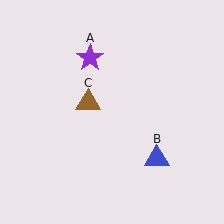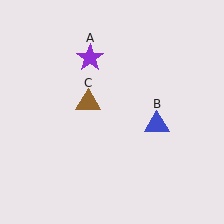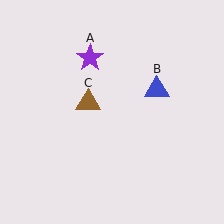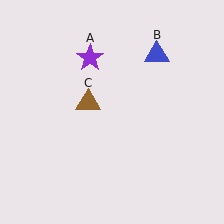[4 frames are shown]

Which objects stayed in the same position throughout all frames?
Purple star (object A) and brown triangle (object C) remained stationary.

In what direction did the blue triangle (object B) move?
The blue triangle (object B) moved up.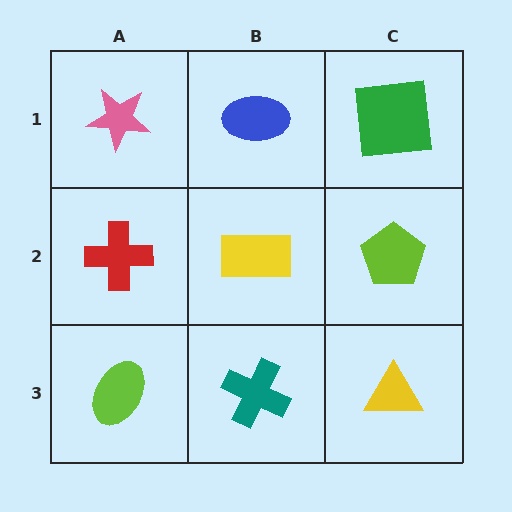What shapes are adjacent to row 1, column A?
A red cross (row 2, column A), a blue ellipse (row 1, column B).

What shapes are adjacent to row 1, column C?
A lime pentagon (row 2, column C), a blue ellipse (row 1, column B).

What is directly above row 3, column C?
A lime pentagon.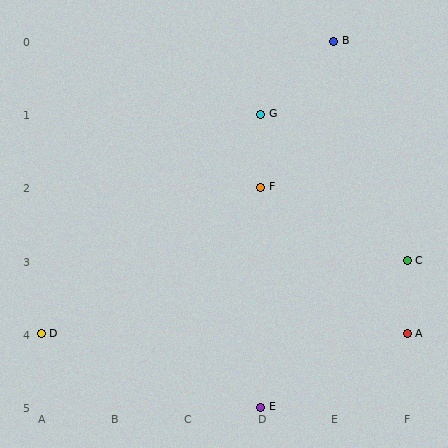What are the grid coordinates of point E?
Point E is at grid coordinates (D, 5).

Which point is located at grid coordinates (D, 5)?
Point E is at (D, 5).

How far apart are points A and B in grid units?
Points A and B are 1 column and 4 rows apart (about 4.1 grid units diagonally).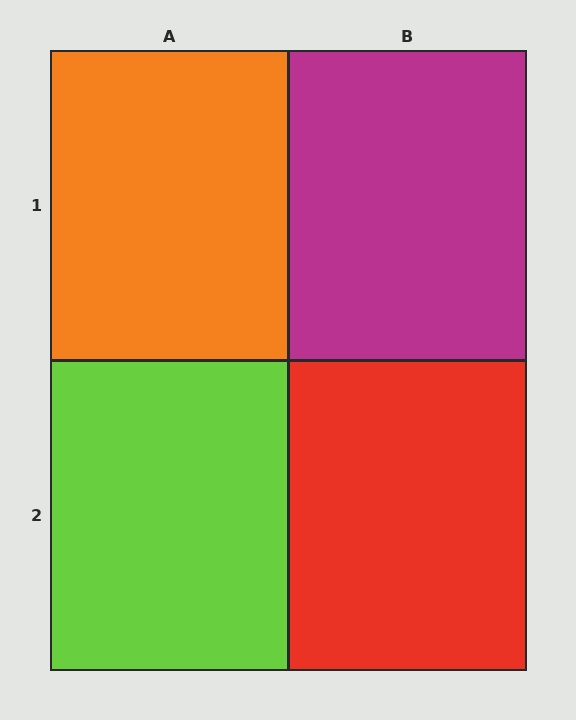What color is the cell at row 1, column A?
Orange.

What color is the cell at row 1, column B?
Magenta.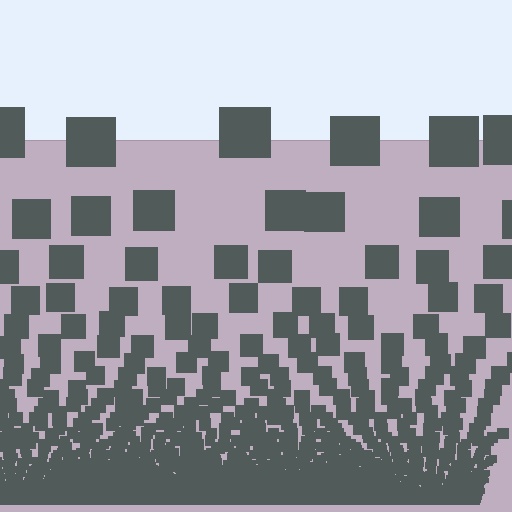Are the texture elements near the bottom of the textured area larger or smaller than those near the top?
Smaller. The gradient is inverted — elements near the bottom are smaller and denser.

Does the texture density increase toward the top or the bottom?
Density increases toward the bottom.